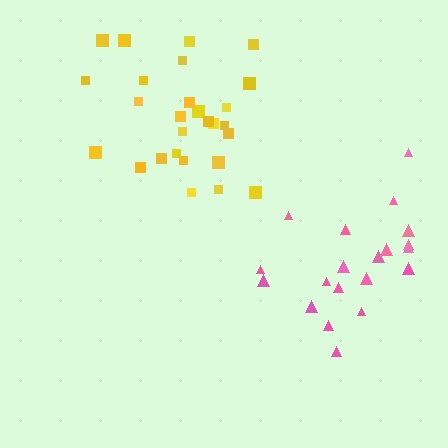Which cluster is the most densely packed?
Yellow.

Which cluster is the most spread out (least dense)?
Pink.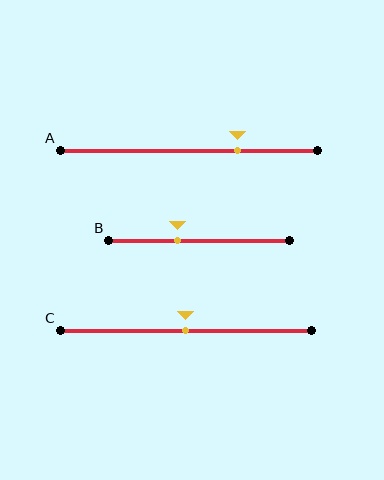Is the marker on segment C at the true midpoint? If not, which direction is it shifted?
Yes, the marker on segment C is at the true midpoint.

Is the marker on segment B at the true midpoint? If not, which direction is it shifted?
No, the marker on segment B is shifted to the left by about 12% of the segment length.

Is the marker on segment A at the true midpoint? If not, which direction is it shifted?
No, the marker on segment A is shifted to the right by about 19% of the segment length.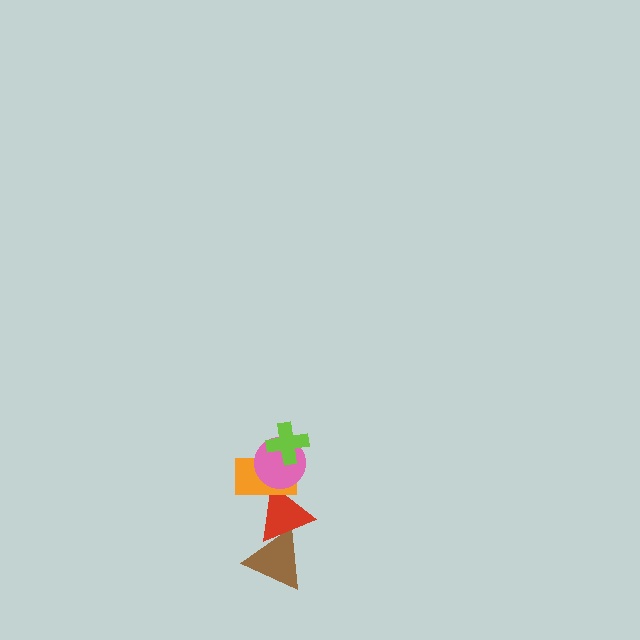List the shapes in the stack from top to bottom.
From top to bottom: the lime cross, the pink circle, the orange rectangle, the red triangle, the brown triangle.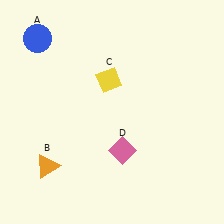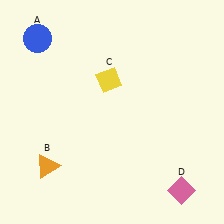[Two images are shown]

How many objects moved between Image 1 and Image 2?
1 object moved between the two images.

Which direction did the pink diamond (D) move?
The pink diamond (D) moved right.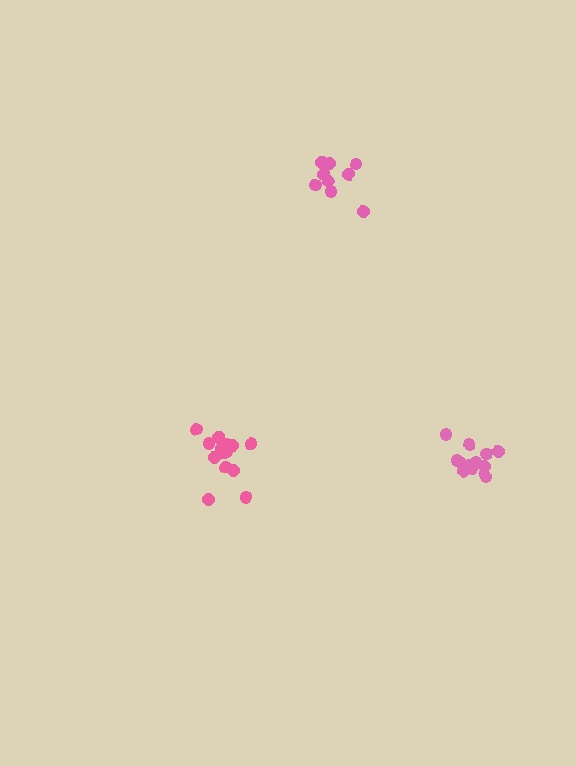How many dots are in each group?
Group 1: 9 dots, Group 2: 14 dots, Group 3: 13 dots (36 total).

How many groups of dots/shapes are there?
There are 3 groups.